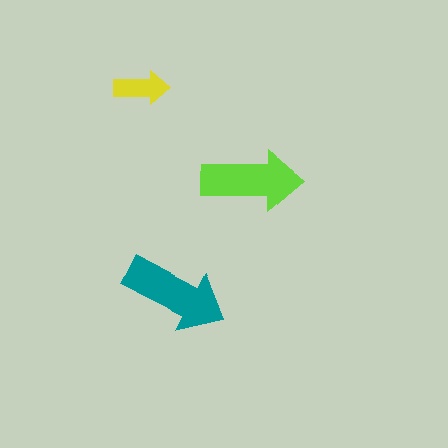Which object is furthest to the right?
The lime arrow is rightmost.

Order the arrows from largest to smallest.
the teal one, the lime one, the yellow one.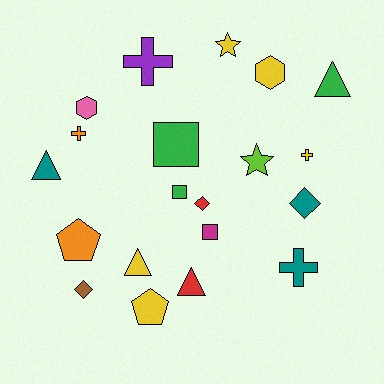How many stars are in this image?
There are 2 stars.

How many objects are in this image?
There are 20 objects.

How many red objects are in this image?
There are 2 red objects.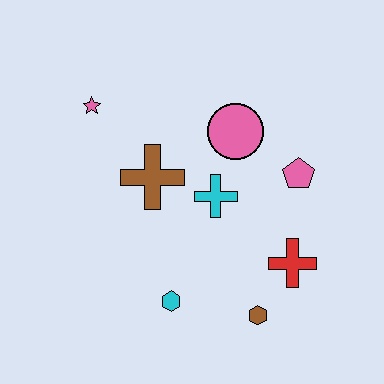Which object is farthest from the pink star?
The brown hexagon is farthest from the pink star.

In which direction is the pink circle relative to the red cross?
The pink circle is above the red cross.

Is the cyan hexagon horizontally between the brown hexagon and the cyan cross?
No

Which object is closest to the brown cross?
The cyan cross is closest to the brown cross.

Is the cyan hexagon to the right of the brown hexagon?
No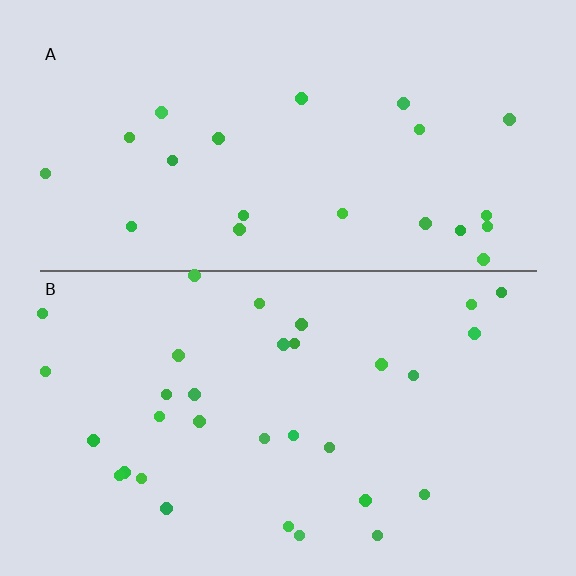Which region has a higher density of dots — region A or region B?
B (the bottom).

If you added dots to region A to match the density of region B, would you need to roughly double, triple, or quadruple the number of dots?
Approximately double.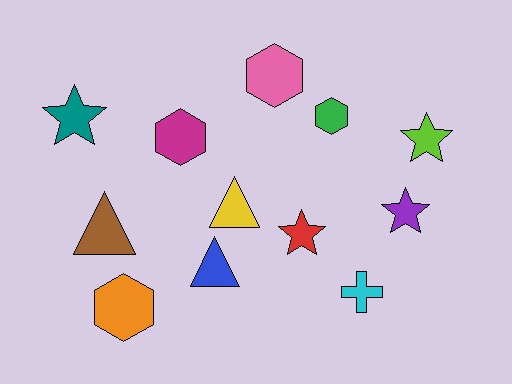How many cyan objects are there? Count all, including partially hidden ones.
There is 1 cyan object.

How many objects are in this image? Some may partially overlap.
There are 12 objects.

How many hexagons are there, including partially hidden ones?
There are 4 hexagons.